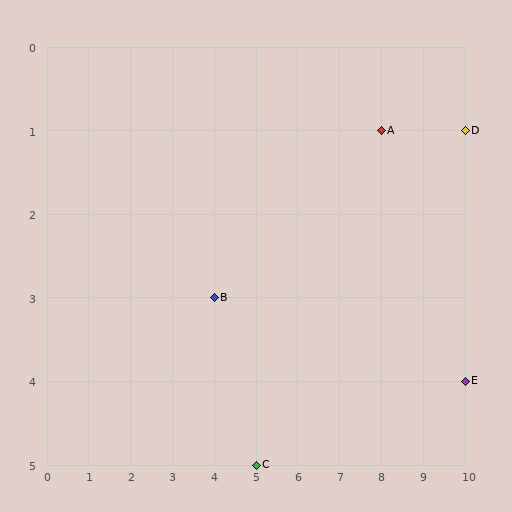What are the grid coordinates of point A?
Point A is at grid coordinates (8, 1).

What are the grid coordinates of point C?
Point C is at grid coordinates (5, 5).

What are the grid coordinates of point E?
Point E is at grid coordinates (10, 4).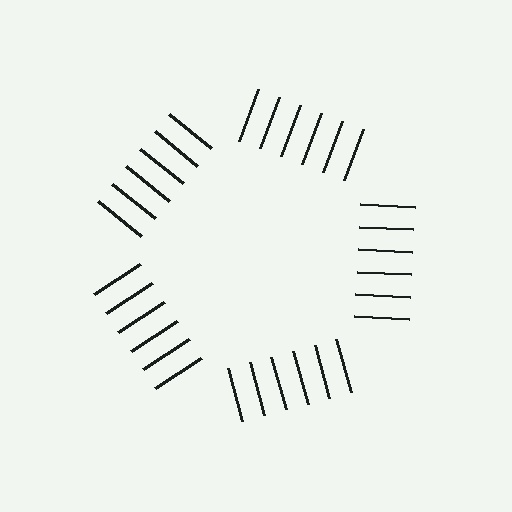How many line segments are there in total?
30 — 6 along each of the 5 edges.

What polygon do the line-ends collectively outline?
An illusory pentagon — the line segments terminate on its edges but no continuous stroke is drawn.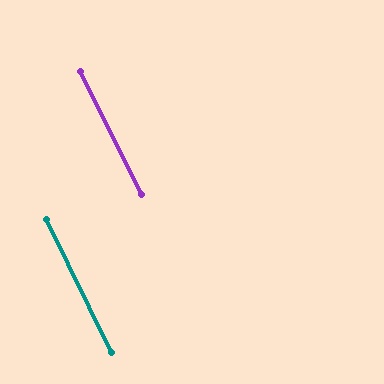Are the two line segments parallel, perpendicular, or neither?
Parallel — their directions differ by only 0.1°.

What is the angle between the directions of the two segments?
Approximately 0 degrees.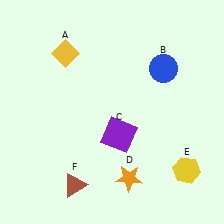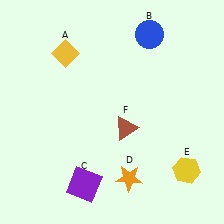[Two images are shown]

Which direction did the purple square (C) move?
The purple square (C) moved down.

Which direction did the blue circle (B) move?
The blue circle (B) moved up.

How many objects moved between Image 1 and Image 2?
3 objects moved between the two images.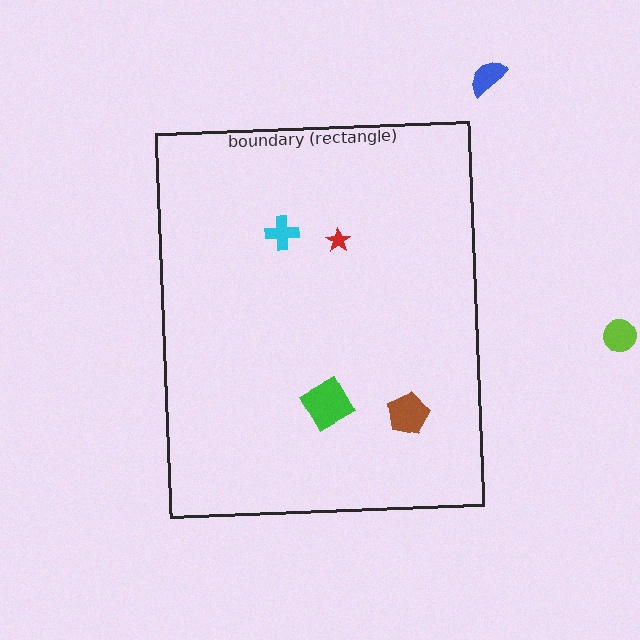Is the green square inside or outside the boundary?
Inside.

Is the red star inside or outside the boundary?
Inside.